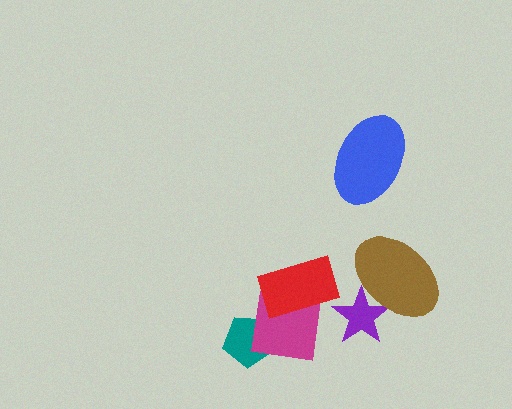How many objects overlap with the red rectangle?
1 object overlaps with the red rectangle.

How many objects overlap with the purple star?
1 object overlaps with the purple star.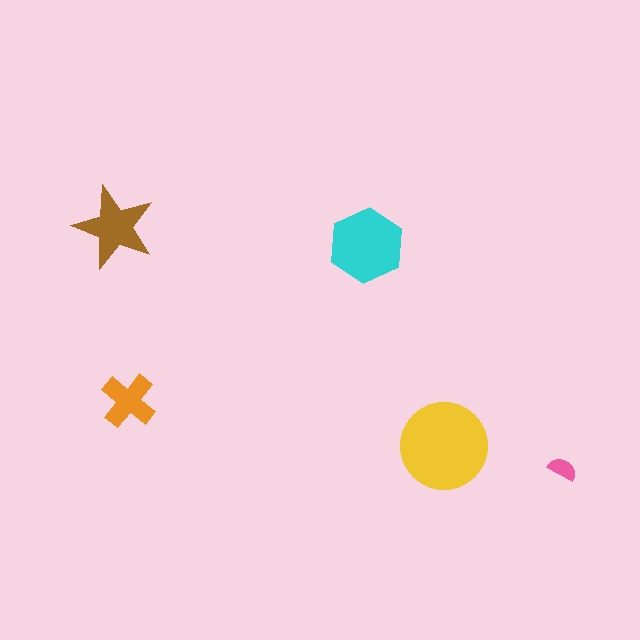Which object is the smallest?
The pink semicircle.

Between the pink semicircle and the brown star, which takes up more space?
The brown star.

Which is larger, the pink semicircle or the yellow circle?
The yellow circle.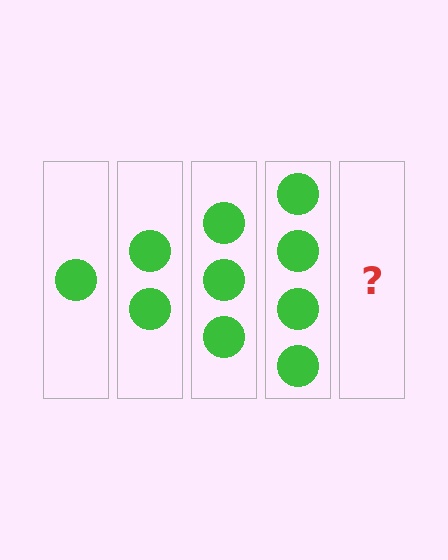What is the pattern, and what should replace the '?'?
The pattern is that each step adds one more circle. The '?' should be 5 circles.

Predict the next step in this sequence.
The next step is 5 circles.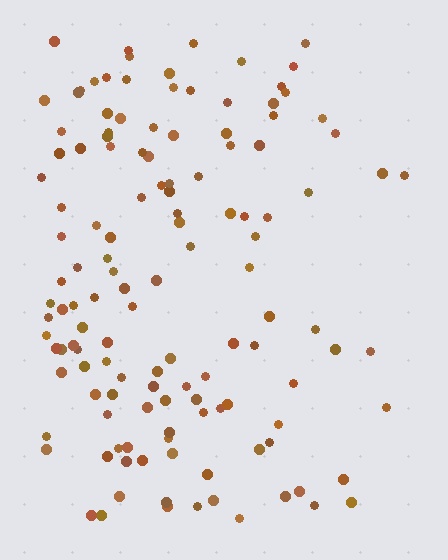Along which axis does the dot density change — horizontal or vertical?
Horizontal.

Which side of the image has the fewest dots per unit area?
The right.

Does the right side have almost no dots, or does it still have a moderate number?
Still a moderate number, just noticeably fewer than the left.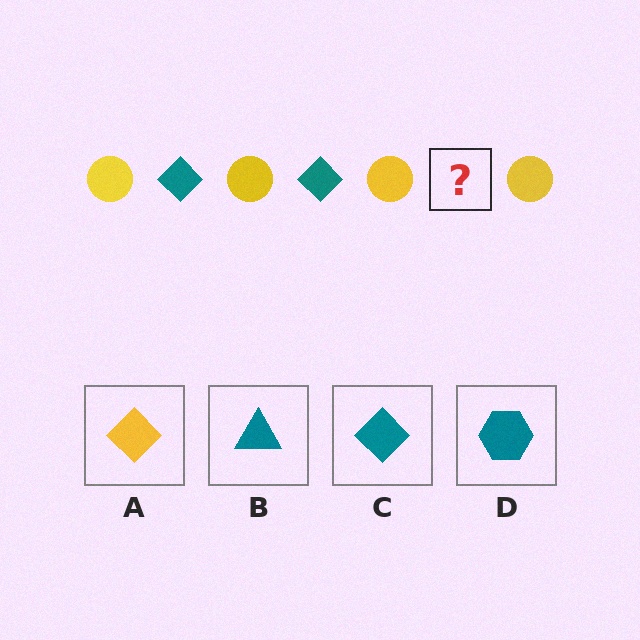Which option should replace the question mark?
Option C.